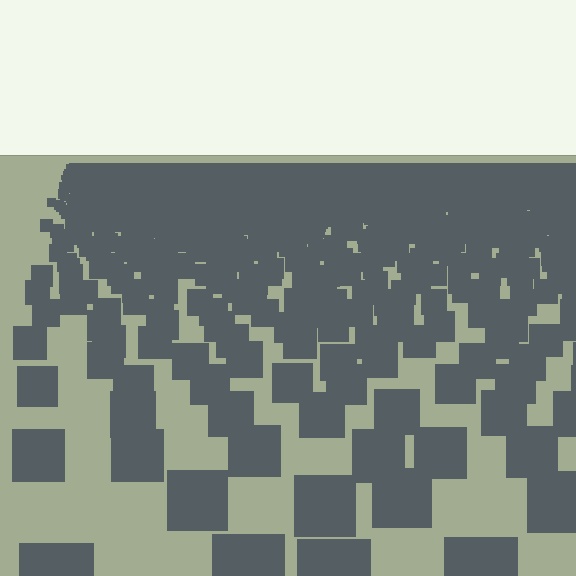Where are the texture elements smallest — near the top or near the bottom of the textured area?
Near the top.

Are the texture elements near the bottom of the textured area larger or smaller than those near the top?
Larger. Near the bottom, elements are closer to the viewer and appear at a bigger on-screen size.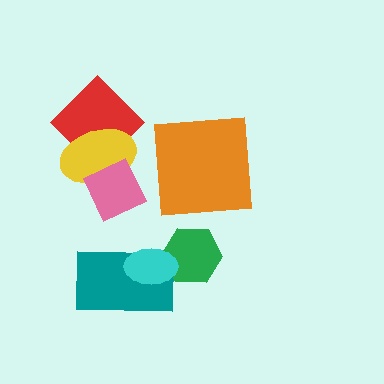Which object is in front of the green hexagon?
The cyan ellipse is in front of the green hexagon.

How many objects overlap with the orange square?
0 objects overlap with the orange square.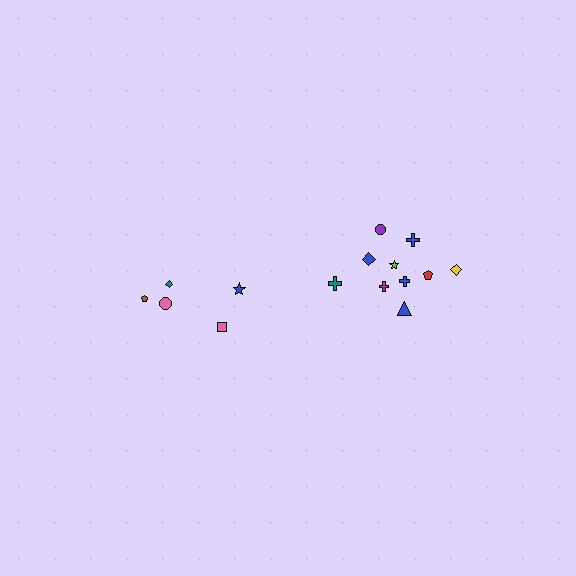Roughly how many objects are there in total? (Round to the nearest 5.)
Roughly 15 objects in total.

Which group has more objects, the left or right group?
The right group.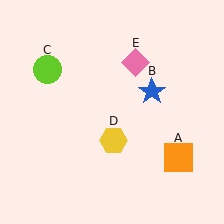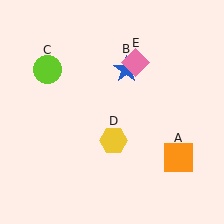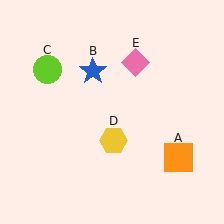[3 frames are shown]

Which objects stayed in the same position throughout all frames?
Orange square (object A) and lime circle (object C) and yellow hexagon (object D) and pink diamond (object E) remained stationary.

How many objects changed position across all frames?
1 object changed position: blue star (object B).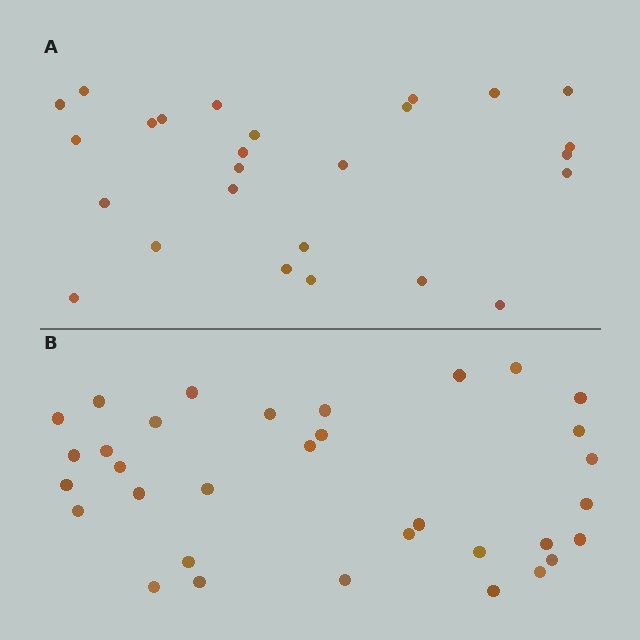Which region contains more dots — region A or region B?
Region B (the bottom region) has more dots.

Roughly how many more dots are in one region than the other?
Region B has roughly 8 or so more dots than region A.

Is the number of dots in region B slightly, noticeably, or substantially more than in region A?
Region B has noticeably more, but not dramatically so. The ratio is roughly 1.3 to 1.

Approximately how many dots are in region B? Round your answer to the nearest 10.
About 30 dots. (The exact count is 33, which rounds to 30.)